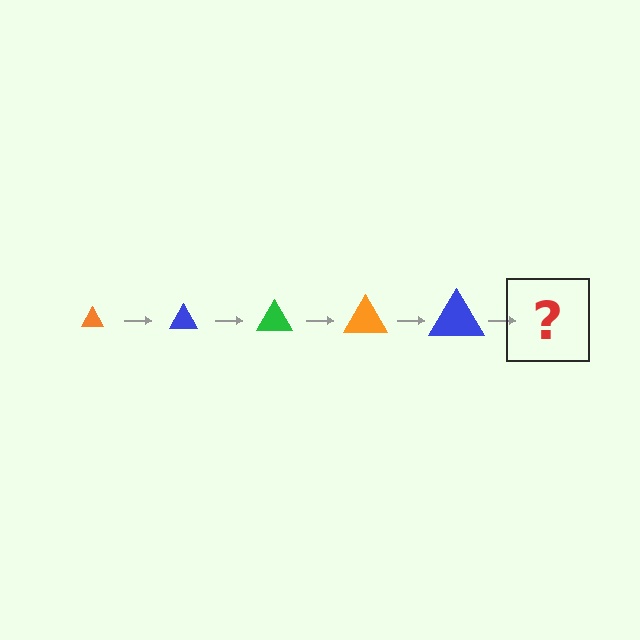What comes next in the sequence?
The next element should be a green triangle, larger than the previous one.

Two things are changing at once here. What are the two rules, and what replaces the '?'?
The two rules are that the triangle grows larger each step and the color cycles through orange, blue, and green. The '?' should be a green triangle, larger than the previous one.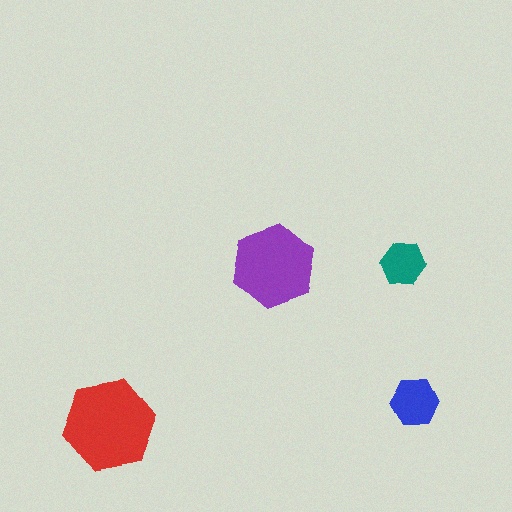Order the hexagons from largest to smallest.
the red one, the purple one, the blue one, the teal one.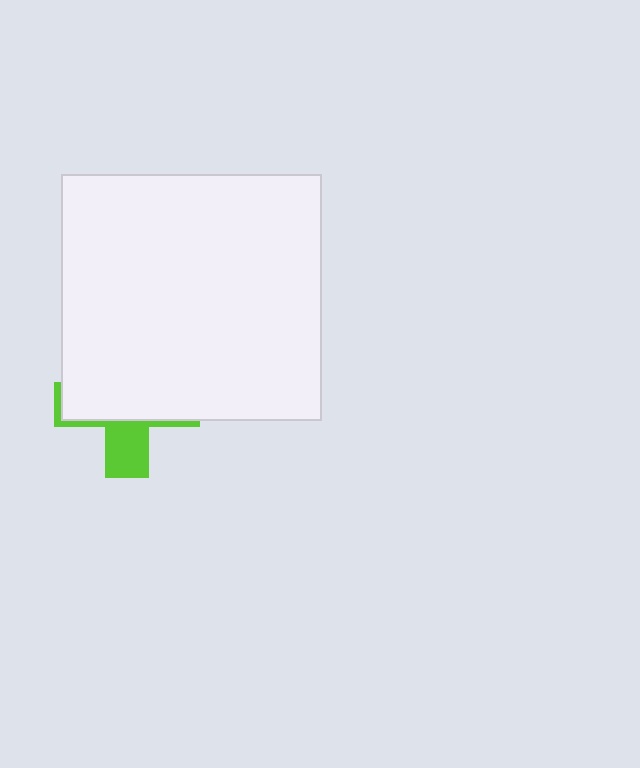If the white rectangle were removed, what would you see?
You would see the complete lime cross.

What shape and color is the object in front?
The object in front is a white rectangle.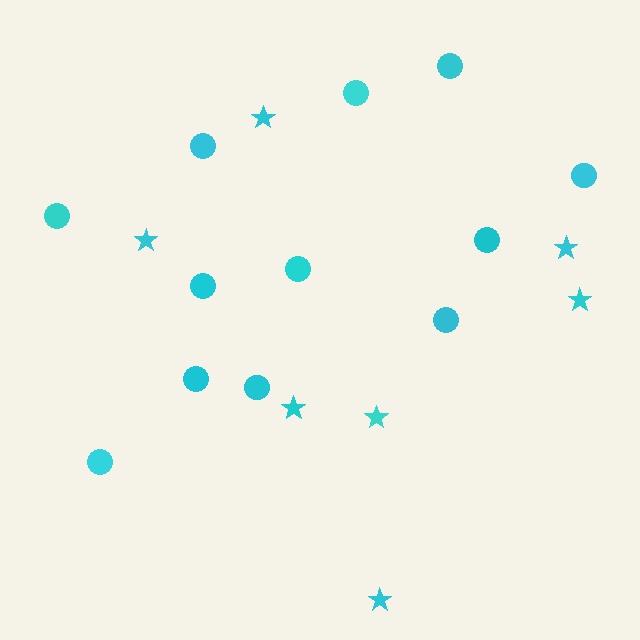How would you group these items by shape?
There are 2 groups: one group of circles (12) and one group of stars (7).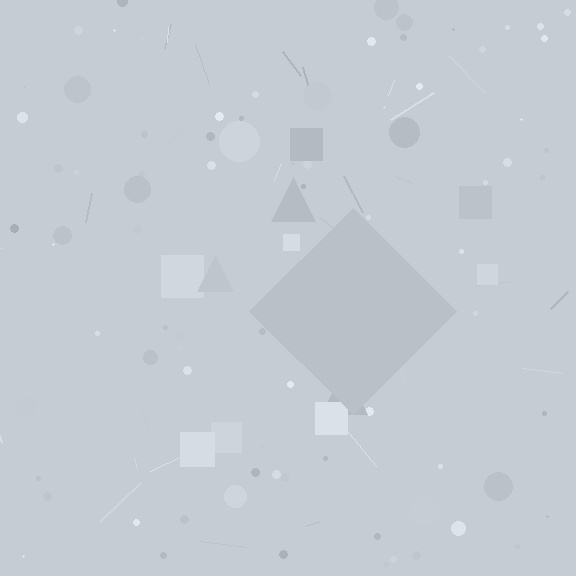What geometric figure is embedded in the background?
A diamond is embedded in the background.